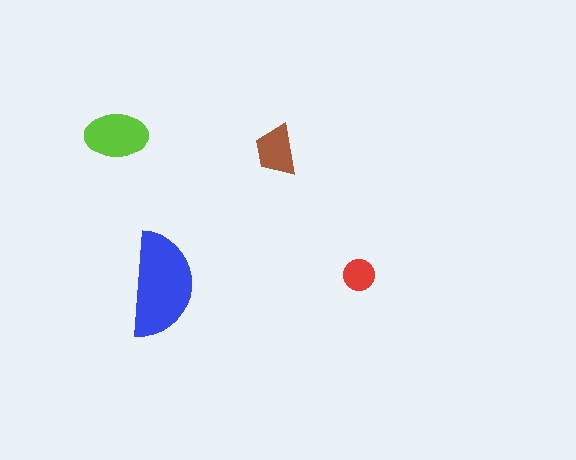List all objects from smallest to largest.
The red circle, the brown trapezoid, the lime ellipse, the blue semicircle.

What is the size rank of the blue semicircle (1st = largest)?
1st.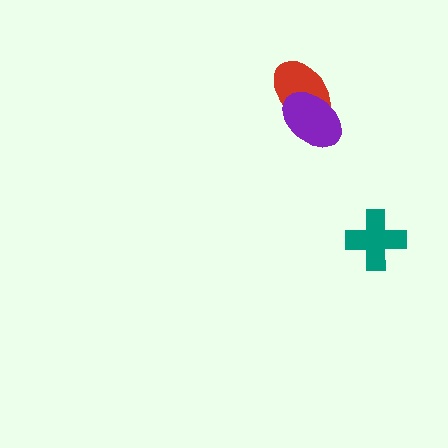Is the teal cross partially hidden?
No, no other shape covers it.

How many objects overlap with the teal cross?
0 objects overlap with the teal cross.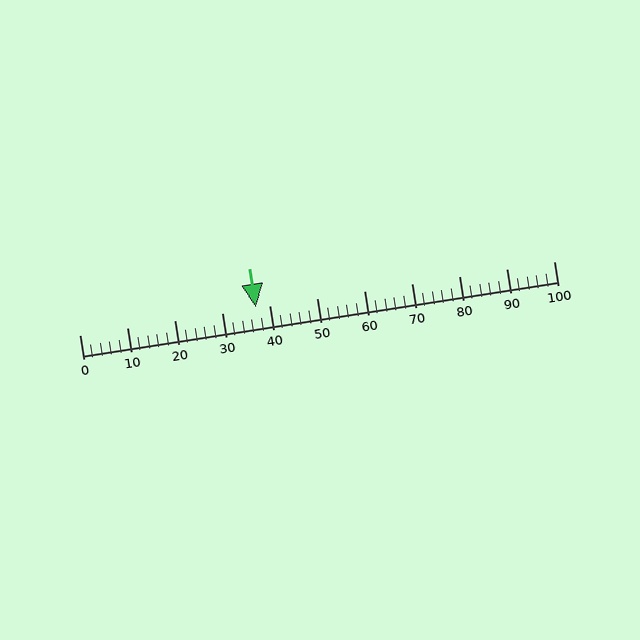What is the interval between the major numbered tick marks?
The major tick marks are spaced 10 units apart.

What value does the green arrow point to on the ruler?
The green arrow points to approximately 37.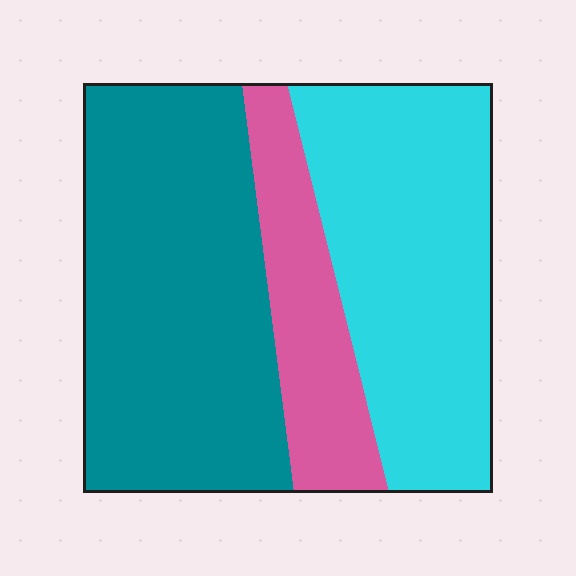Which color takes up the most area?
Teal, at roughly 45%.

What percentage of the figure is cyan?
Cyan takes up about three eighths (3/8) of the figure.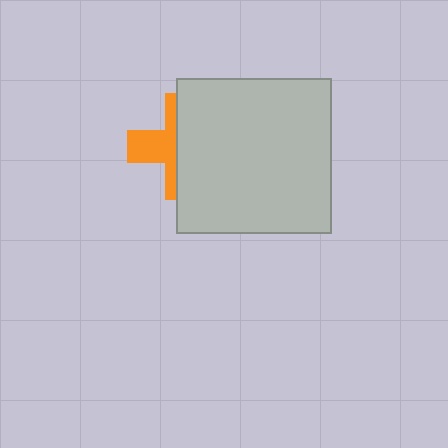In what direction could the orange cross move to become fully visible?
The orange cross could move left. That would shift it out from behind the light gray square entirely.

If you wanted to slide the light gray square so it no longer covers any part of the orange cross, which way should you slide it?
Slide it right — that is the most direct way to separate the two shapes.